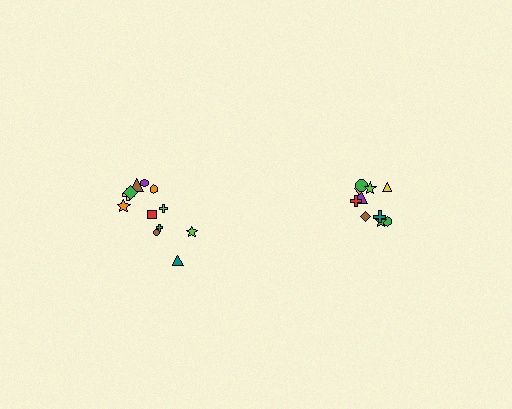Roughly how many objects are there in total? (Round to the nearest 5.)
Roughly 20 objects in total.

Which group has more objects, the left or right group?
The left group.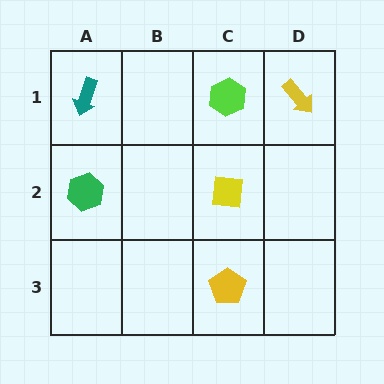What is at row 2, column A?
A green hexagon.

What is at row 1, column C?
A lime hexagon.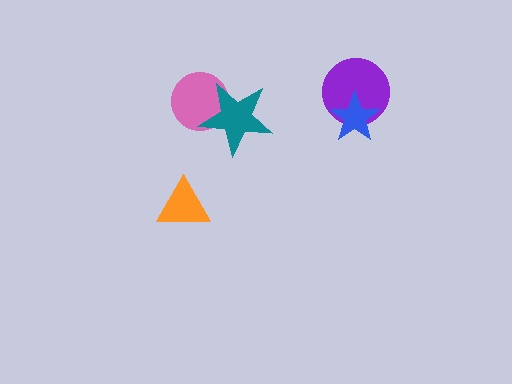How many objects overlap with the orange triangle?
0 objects overlap with the orange triangle.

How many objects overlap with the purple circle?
1 object overlaps with the purple circle.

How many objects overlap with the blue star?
1 object overlaps with the blue star.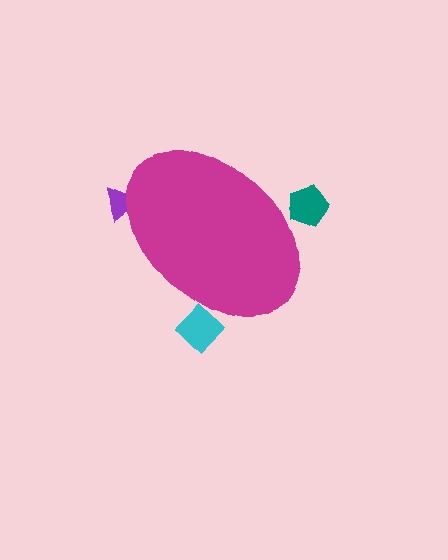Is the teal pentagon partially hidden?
Yes, the teal pentagon is partially hidden behind the magenta ellipse.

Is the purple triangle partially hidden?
Yes, the purple triangle is partially hidden behind the magenta ellipse.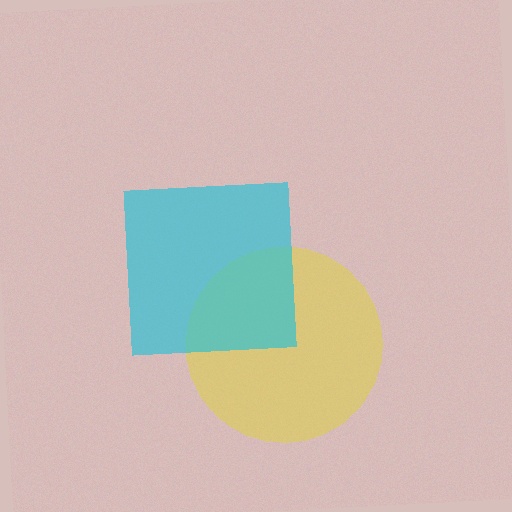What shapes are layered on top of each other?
The layered shapes are: a yellow circle, a cyan square.